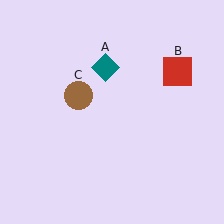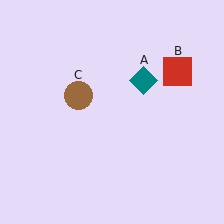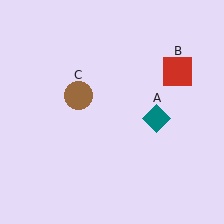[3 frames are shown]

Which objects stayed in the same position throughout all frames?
Red square (object B) and brown circle (object C) remained stationary.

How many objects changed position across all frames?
1 object changed position: teal diamond (object A).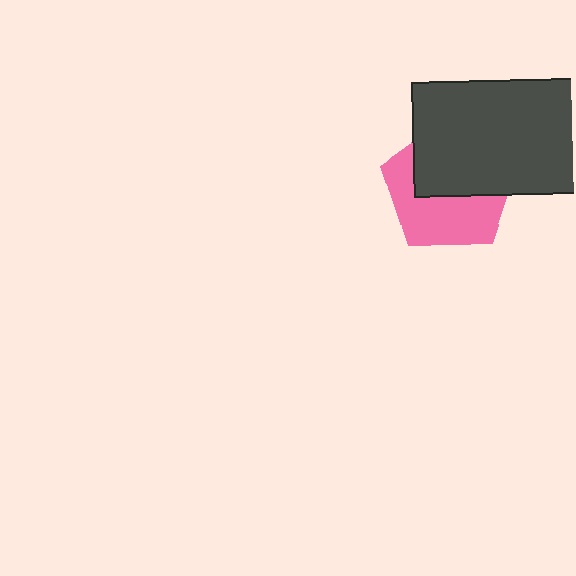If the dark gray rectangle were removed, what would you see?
You would see the complete pink pentagon.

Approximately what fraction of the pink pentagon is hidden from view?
Roughly 51% of the pink pentagon is hidden behind the dark gray rectangle.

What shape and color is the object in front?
The object in front is a dark gray rectangle.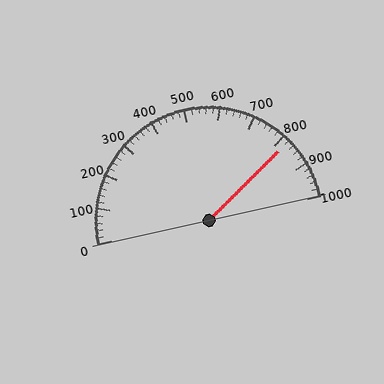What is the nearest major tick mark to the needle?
The nearest major tick mark is 800.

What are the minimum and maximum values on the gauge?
The gauge ranges from 0 to 1000.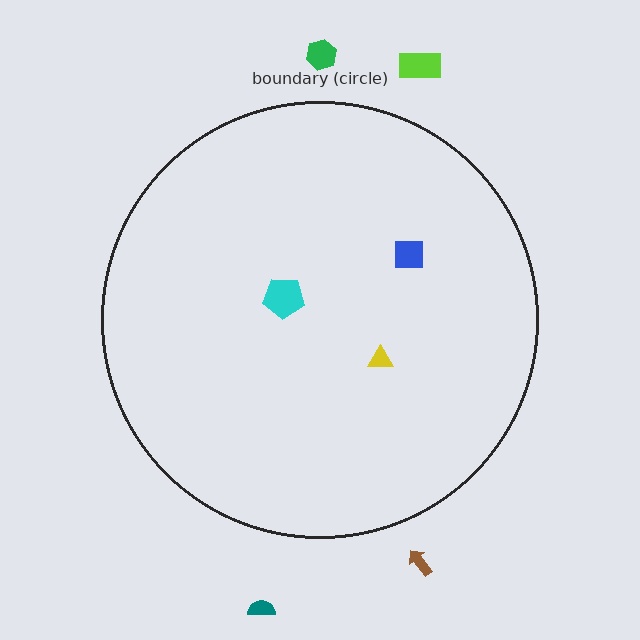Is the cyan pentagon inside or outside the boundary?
Inside.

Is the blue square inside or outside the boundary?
Inside.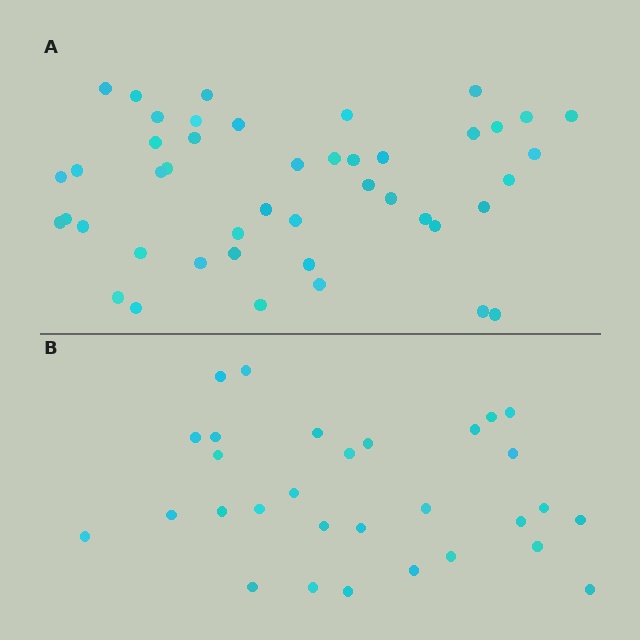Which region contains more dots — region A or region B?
Region A (the top region) has more dots.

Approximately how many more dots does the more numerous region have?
Region A has approximately 15 more dots than region B.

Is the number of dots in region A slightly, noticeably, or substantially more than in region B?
Region A has substantially more. The ratio is roughly 1.5 to 1.